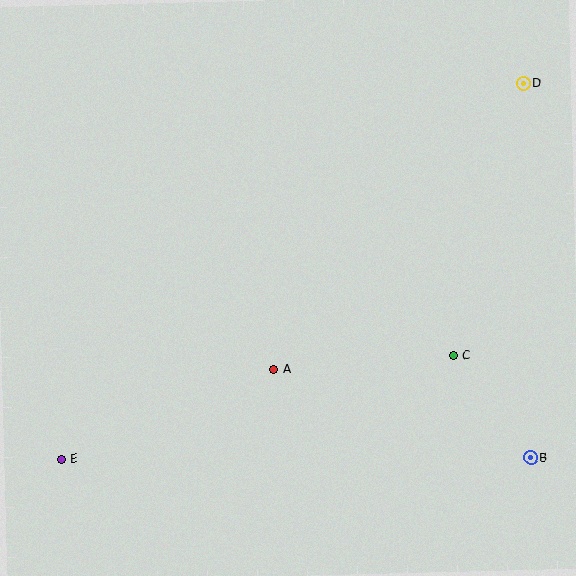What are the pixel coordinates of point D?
Point D is at (523, 83).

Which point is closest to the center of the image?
Point A at (274, 370) is closest to the center.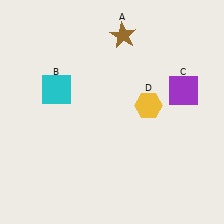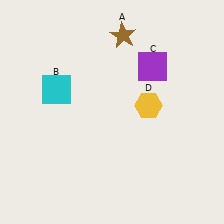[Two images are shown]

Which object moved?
The purple square (C) moved left.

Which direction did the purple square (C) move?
The purple square (C) moved left.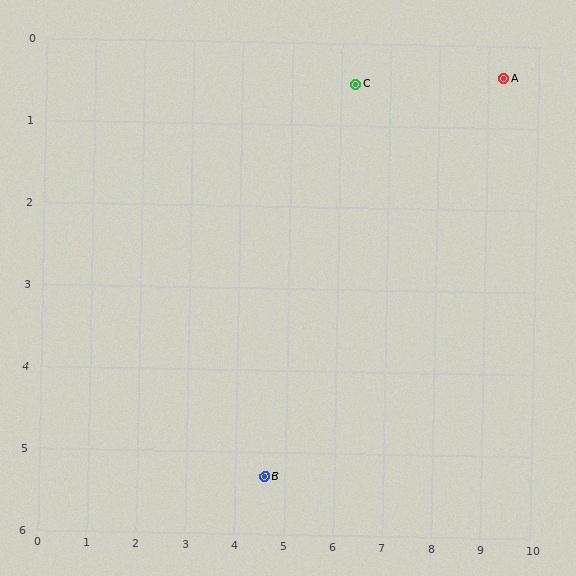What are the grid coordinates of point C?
Point C is at approximately (6.3, 0.5).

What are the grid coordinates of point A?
Point A is at approximately (9.3, 0.4).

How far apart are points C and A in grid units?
Points C and A are about 3.0 grid units apart.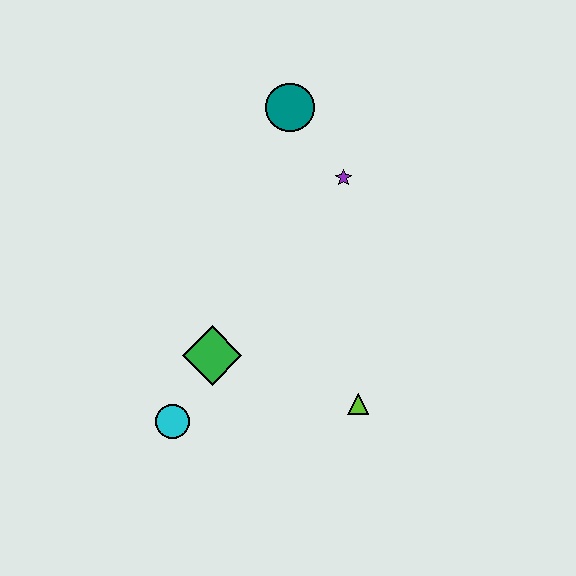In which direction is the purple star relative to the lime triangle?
The purple star is above the lime triangle.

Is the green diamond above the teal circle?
No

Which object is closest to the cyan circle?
The green diamond is closest to the cyan circle.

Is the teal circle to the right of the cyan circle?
Yes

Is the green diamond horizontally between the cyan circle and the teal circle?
Yes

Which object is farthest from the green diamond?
The teal circle is farthest from the green diamond.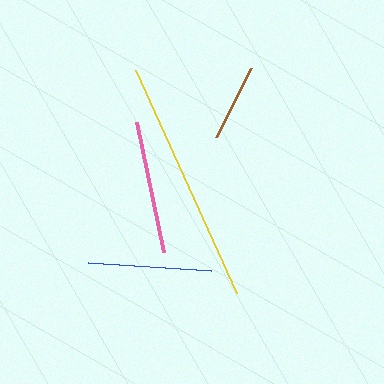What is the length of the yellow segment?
The yellow segment is approximately 245 pixels long.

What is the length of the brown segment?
The brown segment is approximately 77 pixels long.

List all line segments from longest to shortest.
From longest to shortest: yellow, pink, blue, brown.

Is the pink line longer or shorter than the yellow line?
The yellow line is longer than the pink line.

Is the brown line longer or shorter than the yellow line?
The yellow line is longer than the brown line.